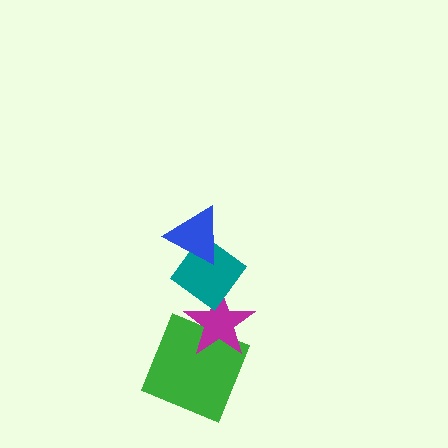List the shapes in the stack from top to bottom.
From top to bottom: the blue triangle, the teal diamond, the magenta star, the green square.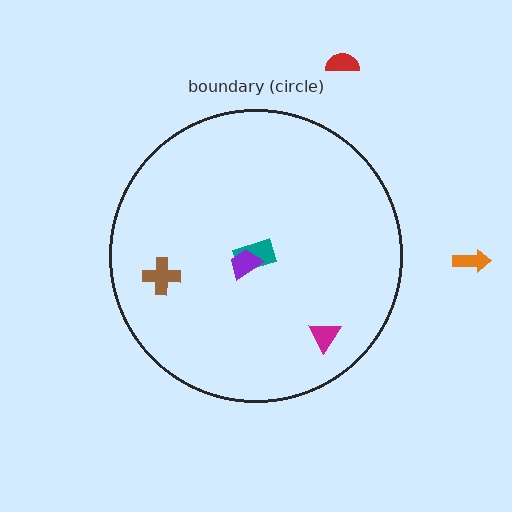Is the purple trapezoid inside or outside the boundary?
Inside.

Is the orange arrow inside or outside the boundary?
Outside.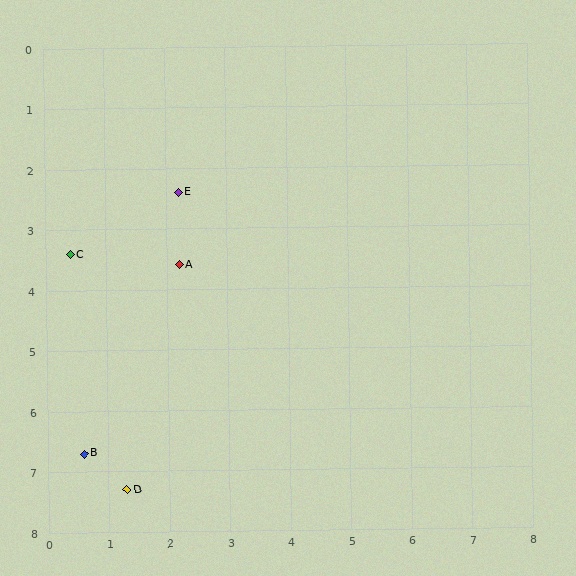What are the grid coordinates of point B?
Point B is at approximately (0.6, 6.7).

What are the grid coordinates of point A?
Point A is at approximately (2.2, 3.6).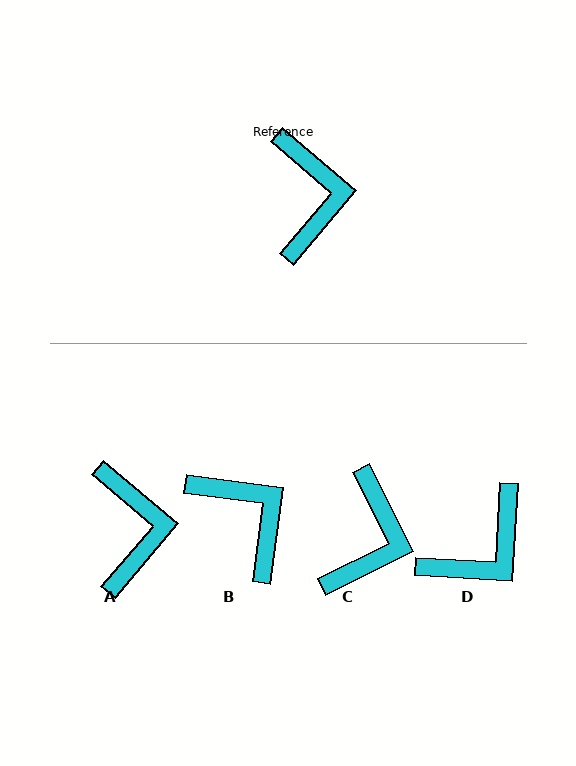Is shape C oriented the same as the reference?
No, it is off by about 23 degrees.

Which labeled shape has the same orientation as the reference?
A.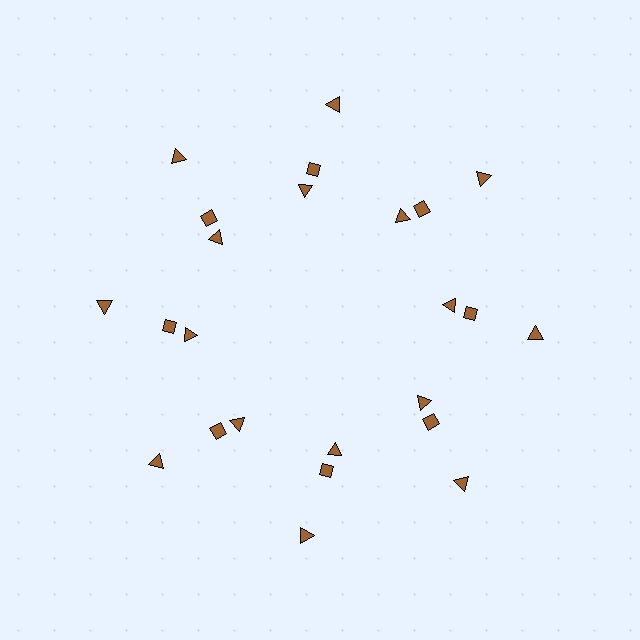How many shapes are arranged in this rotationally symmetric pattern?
There are 24 shapes, arranged in 8 groups of 3.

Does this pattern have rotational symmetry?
Yes, this pattern has 8-fold rotational symmetry. It looks the same after rotating 45 degrees around the center.